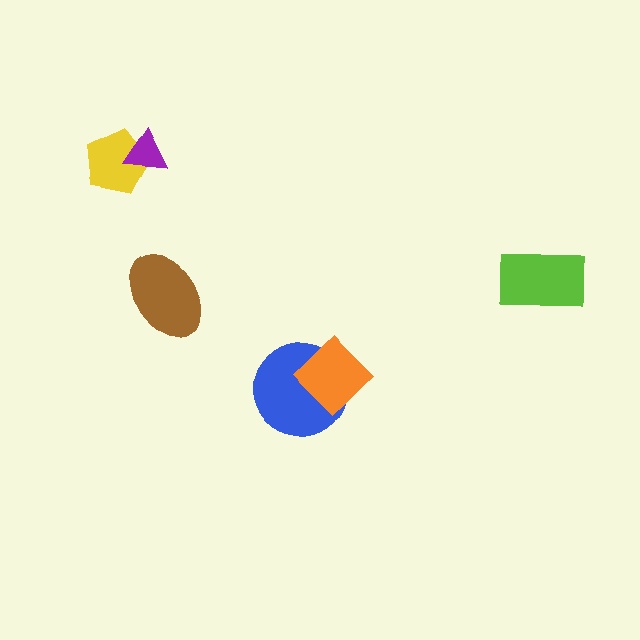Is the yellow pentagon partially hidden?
Yes, it is partially covered by another shape.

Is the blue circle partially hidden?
Yes, it is partially covered by another shape.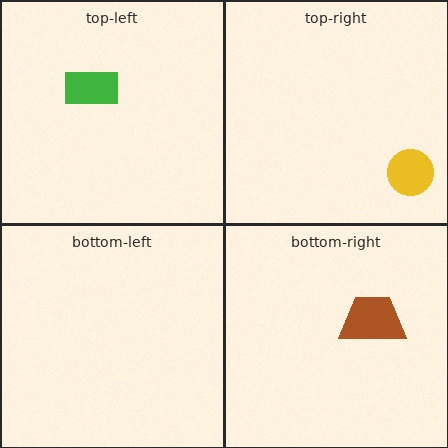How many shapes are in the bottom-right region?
1.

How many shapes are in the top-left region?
1.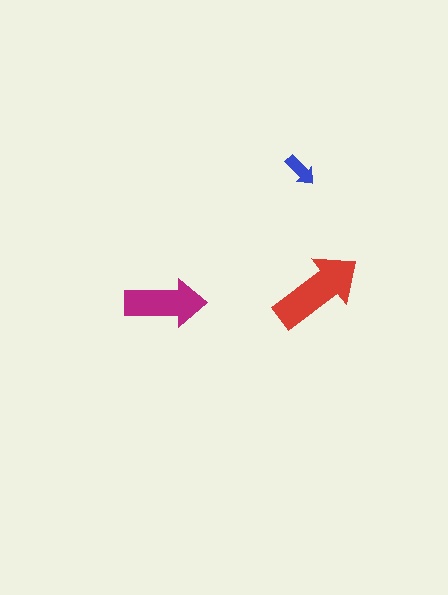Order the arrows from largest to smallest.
the red one, the magenta one, the blue one.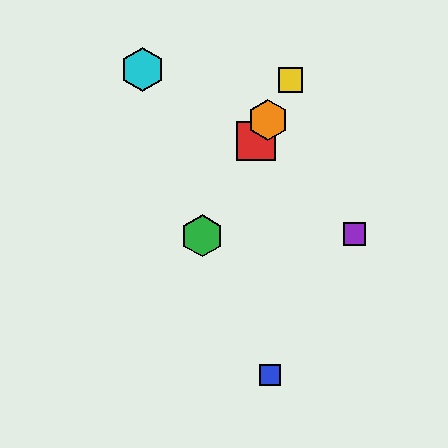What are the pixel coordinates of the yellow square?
The yellow square is at (291, 80).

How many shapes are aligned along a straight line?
4 shapes (the red square, the green hexagon, the yellow square, the orange hexagon) are aligned along a straight line.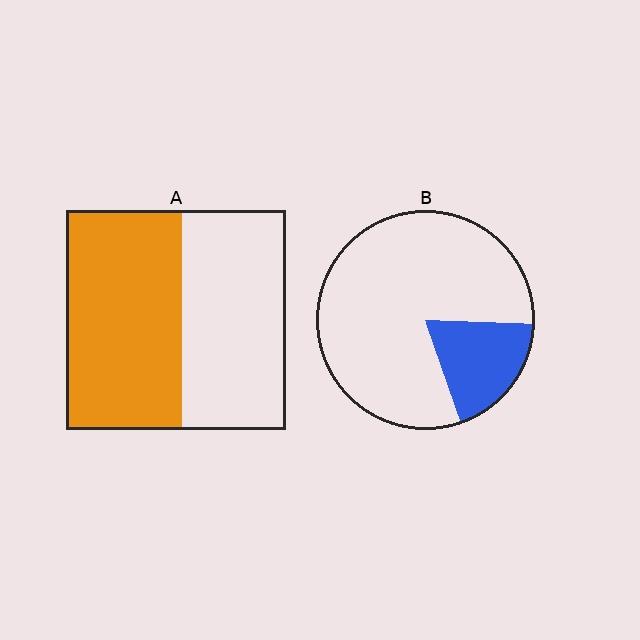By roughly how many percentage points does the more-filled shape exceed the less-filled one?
By roughly 35 percentage points (A over B).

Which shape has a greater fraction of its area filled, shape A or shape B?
Shape A.